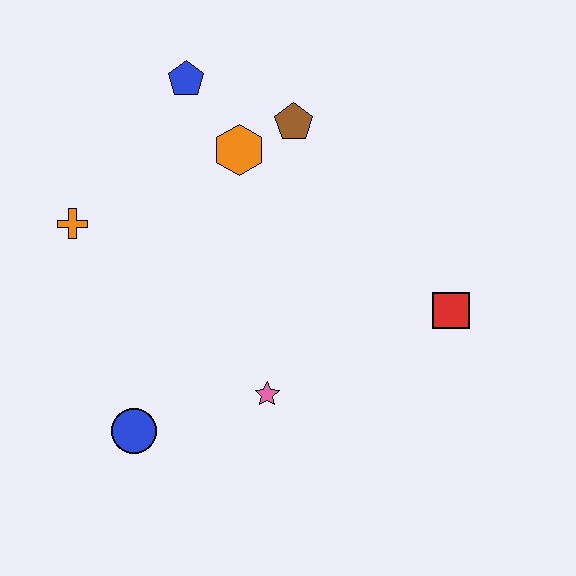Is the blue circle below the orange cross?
Yes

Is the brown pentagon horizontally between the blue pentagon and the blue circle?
No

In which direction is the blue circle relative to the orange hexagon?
The blue circle is below the orange hexagon.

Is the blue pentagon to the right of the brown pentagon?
No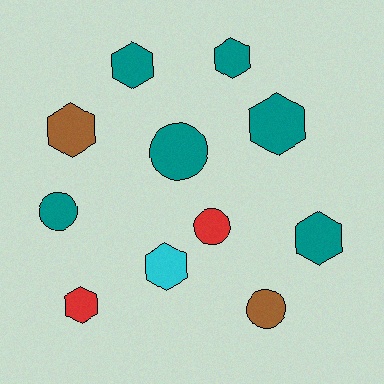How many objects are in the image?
There are 11 objects.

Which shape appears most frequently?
Hexagon, with 7 objects.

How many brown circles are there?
There is 1 brown circle.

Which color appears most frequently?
Teal, with 6 objects.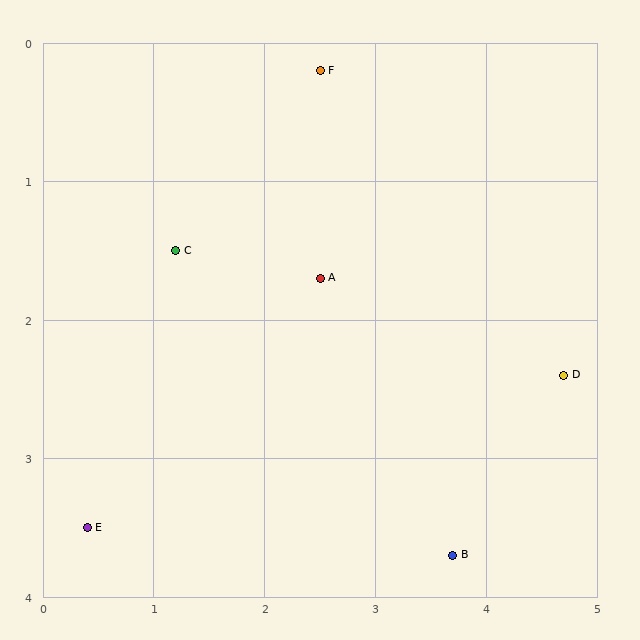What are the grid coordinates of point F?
Point F is at approximately (2.5, 0.2).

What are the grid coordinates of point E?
Point E is at approximately (0.4, 3.5).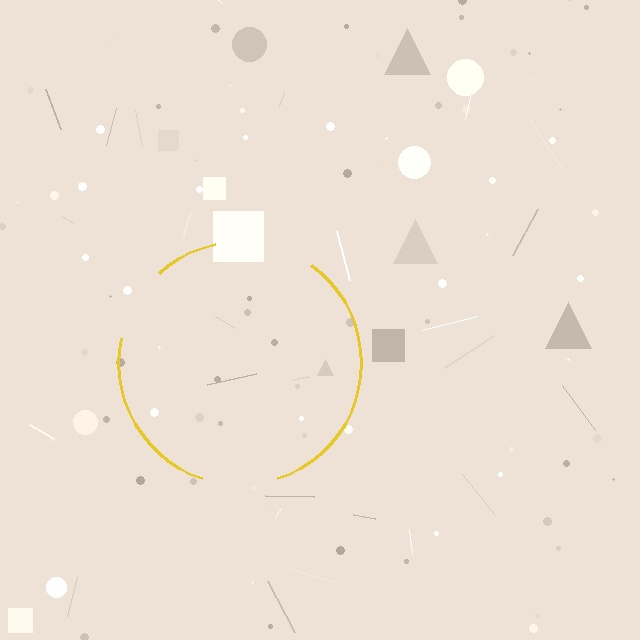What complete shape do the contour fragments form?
The contour fragments form a circle.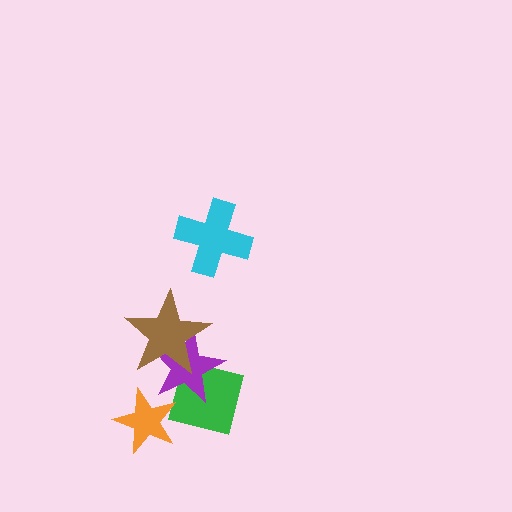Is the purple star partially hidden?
Yes, it is partially covered by another shape.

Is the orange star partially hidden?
No, no other shape covers it.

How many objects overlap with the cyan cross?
0 objects overlap with the cyan cross.